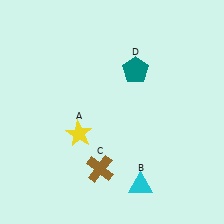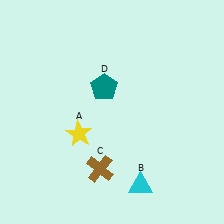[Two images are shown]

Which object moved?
The teal pentagon (D) moved left.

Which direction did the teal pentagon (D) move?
The teal pentagon (D) moved left.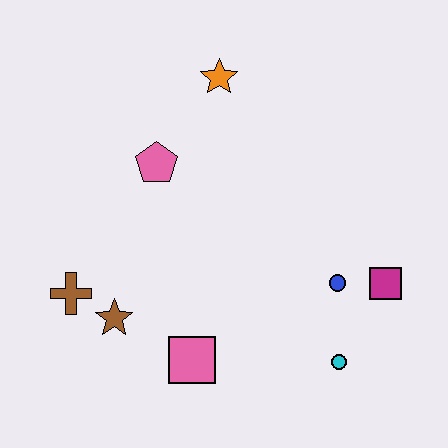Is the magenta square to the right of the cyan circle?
Yes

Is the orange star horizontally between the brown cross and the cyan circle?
Yes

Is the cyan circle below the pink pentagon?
Yes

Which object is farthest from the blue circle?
The brown cross is farthest from the blue circle.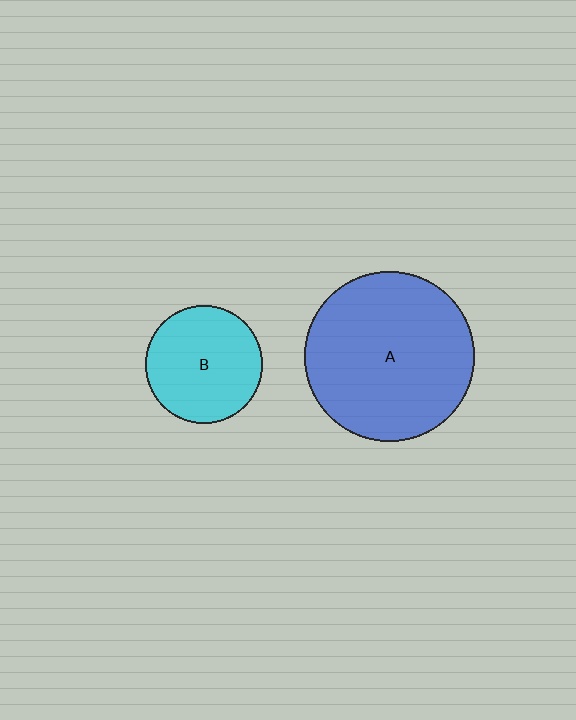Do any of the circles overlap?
No, none of the circles overlap.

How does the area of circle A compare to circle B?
Approximately 2.1 times.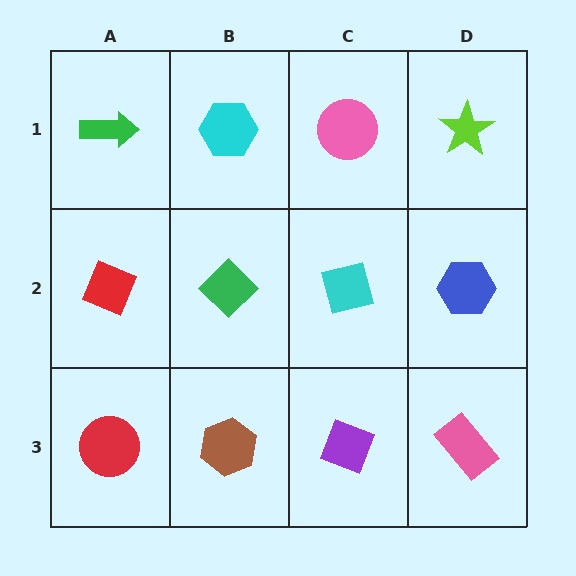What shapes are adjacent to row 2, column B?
A cyan hexagon (row 1, column B), a brown hexagon (row 3, column B), a red diamond (row 2, column A), a cyan square (row 2, column C).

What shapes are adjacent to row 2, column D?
A lime star (row 1, column D), a pink rectangle (row 3, column D), a cyan square (row 2, column C).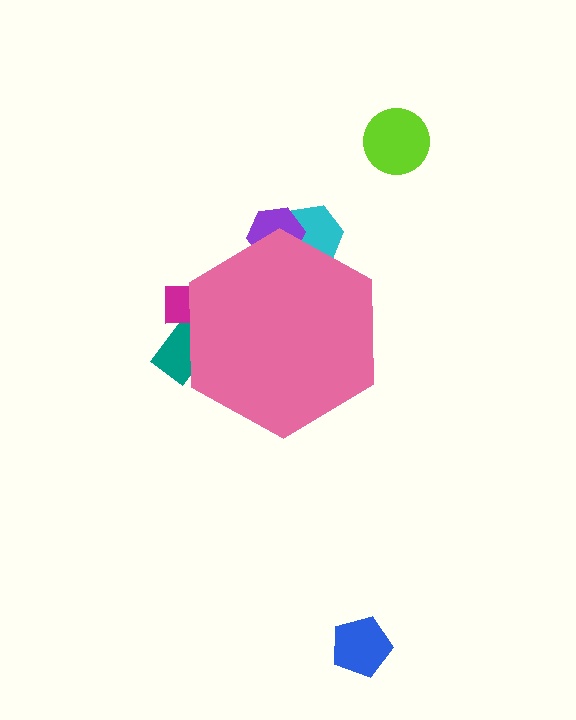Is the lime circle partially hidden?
No, the lime circle is fully visible.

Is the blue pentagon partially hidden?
No, the blue pentagon is fully visible.